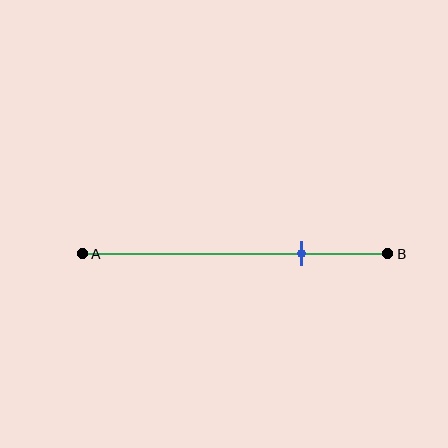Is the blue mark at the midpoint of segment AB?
No, the mark is at about 70% from A, not at the 50% midpoint.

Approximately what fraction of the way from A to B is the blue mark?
The blue mark is approximately 70% of the way from A to B.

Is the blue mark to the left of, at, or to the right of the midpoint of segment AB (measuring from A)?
The blue mark is to the right of the midpoint of segment AB.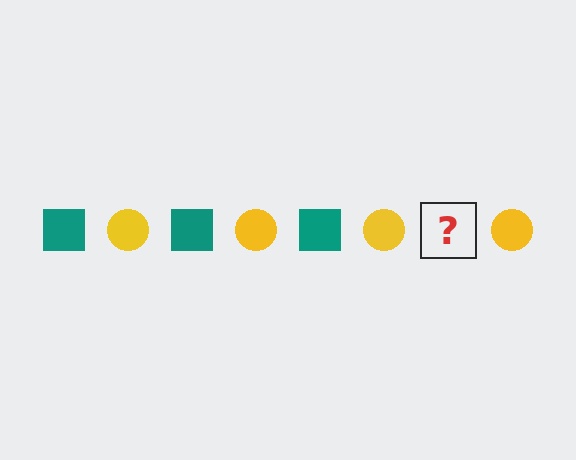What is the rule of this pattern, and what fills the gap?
The rule is that the pattern alternates between teal square and yellow circle. The gap should be filled with a teal square.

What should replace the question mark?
The question mark should be replaced with a teal square.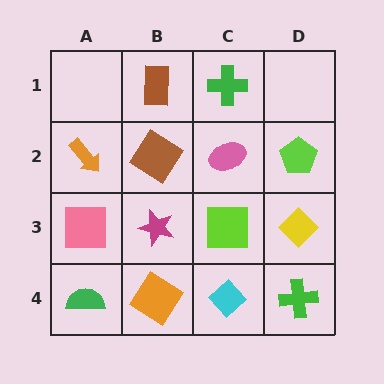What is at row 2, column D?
A lime pentagon.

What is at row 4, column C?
A cyan diamond.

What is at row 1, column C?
A green cross.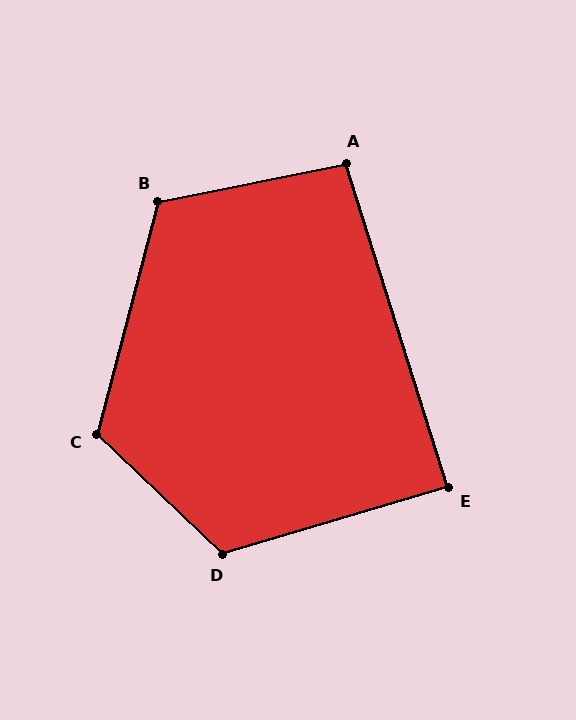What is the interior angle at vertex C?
Approximately 119 degrees (obtuse).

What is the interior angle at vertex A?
Approximately 96 degrees (obtuse).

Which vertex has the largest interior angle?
D, at approximately 120 degrees.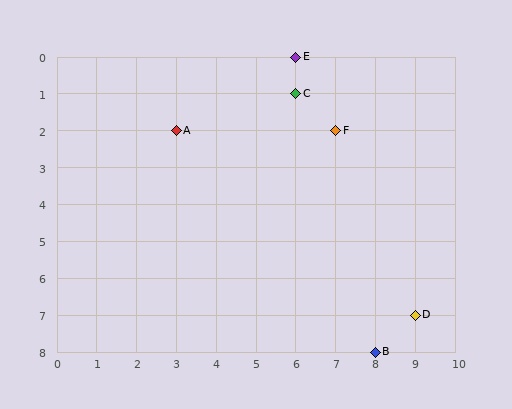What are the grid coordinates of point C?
Point C is at grid coordinates (6, 1).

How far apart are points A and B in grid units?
Points A and B are 5 columns and 6 rows apart (about 7.8 grid units diagonally).